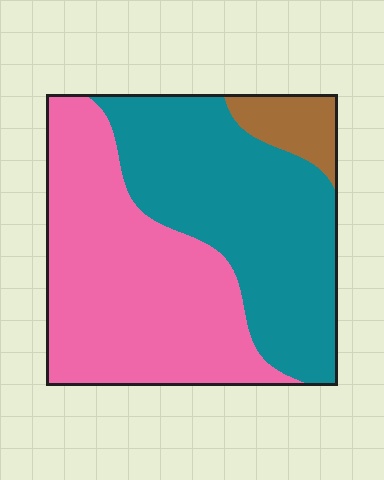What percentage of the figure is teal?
Teal covers 44% of the figure.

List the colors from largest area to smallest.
From largest to smallest: pink, teal, brown.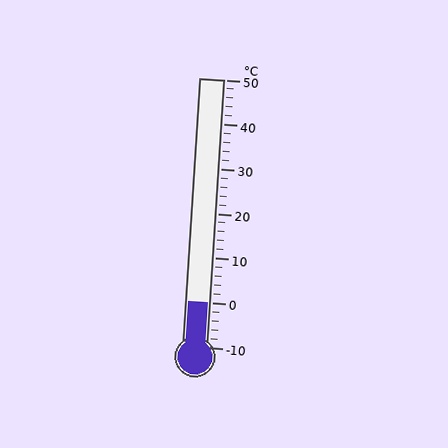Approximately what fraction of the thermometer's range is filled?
The thermometer is filled to approximately 15% of its range.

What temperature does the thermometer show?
The thermometer shows approximately 0°C.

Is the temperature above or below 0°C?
The temperature is at 0°C.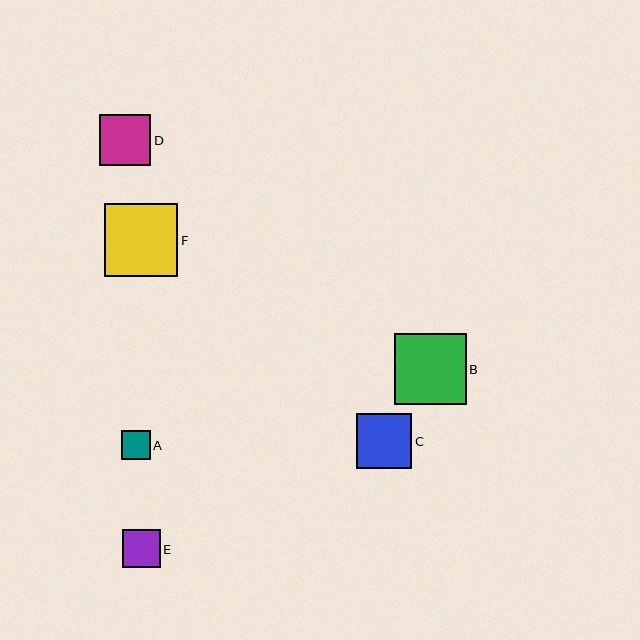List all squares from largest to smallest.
From largest to smallest: F, B, C, D, E, A.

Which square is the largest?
Square F is the largest with a size of approximately 73 pixels.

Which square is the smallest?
Square A is the smallest with a size of approximately 29 pixels.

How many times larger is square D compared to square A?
Square D is approximately 1.8 times the size of square A.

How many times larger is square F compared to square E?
Square F is approximately 1.9 times the size of square E.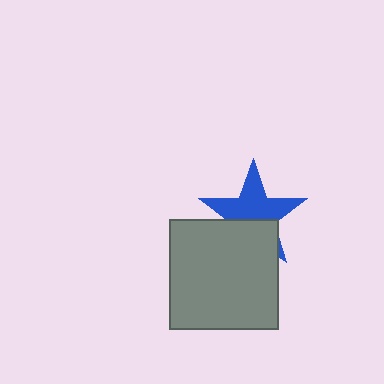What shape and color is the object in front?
The object in front is a gray square.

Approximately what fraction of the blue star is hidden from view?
Roughly 38% of the blue star is hidden behind the gray square.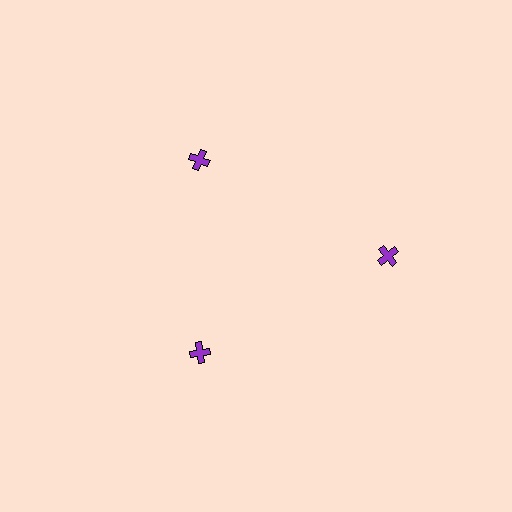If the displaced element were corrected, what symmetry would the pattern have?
It would have 3-fold rotational symmetry — the pattern would map onto itself every 120 degrees.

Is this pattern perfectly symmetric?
No. The 3 purple crosses are arranged in a ring, but one element near the 3 o'clock position is pushed outward from the center, breaking the 3-fold rotational symmetry.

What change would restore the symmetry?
The symmetry would be restored by moving it inward, back onto the ring so that all 3 crosses sit at equal angles and equal distance from the center.